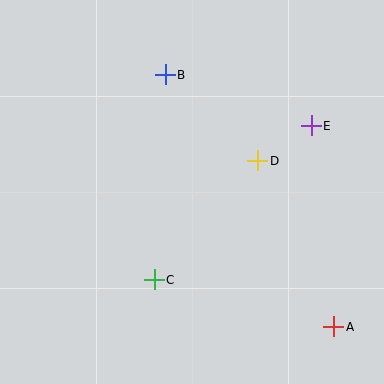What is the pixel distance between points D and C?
The distance between D and C is 158 pixels.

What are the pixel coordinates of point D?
Point D is at (258, 161).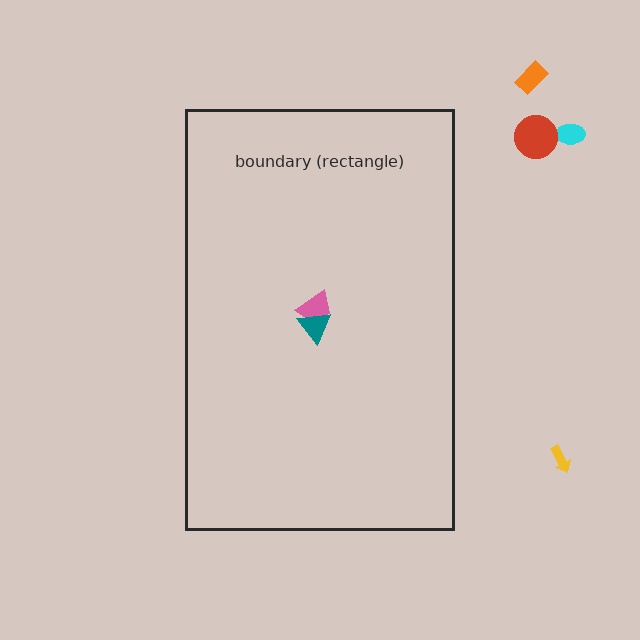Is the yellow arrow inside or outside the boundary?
Outside.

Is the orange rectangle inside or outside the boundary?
Outside.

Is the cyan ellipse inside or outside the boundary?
Outside.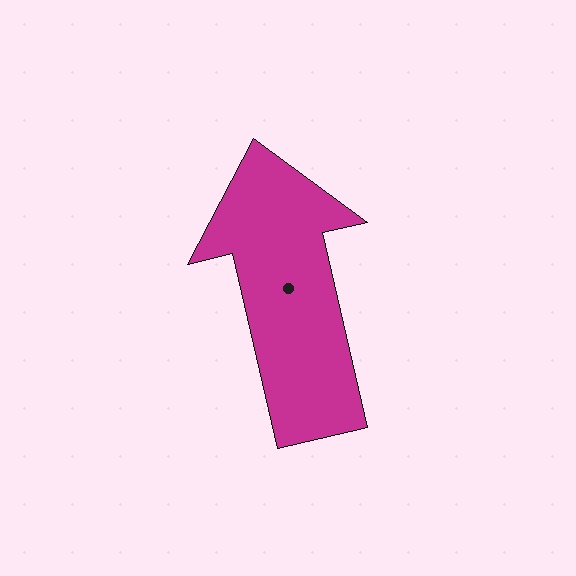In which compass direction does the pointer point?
North.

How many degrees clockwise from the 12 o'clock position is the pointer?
Approximately 347 degrees.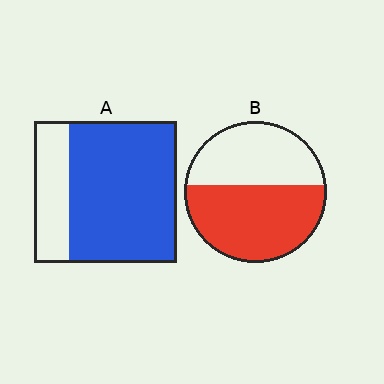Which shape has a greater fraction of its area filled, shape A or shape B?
Shape A.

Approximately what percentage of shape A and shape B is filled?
A is approximately 75% and B is approximately 55%.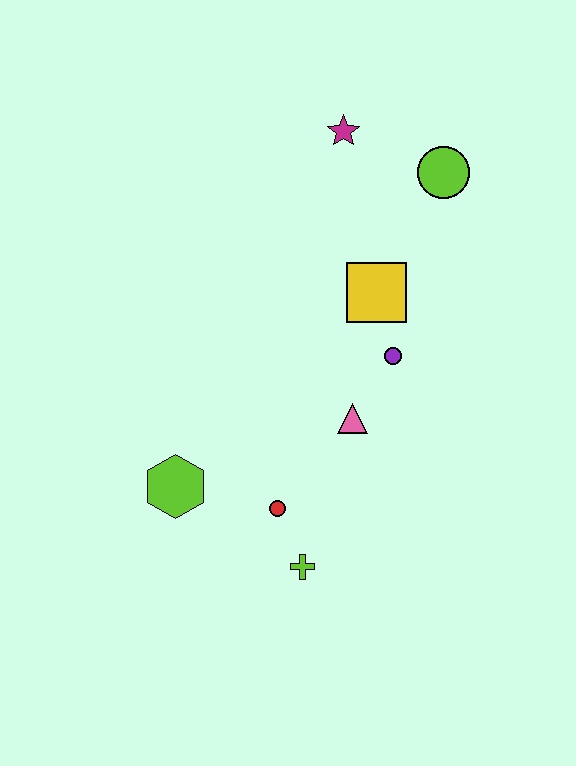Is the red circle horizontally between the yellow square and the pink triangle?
No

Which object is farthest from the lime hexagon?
The lime circle is farthest from the lime hexagon.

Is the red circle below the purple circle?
Yes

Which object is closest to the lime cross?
The red circle is closest to the lime cross.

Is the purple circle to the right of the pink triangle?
Yes